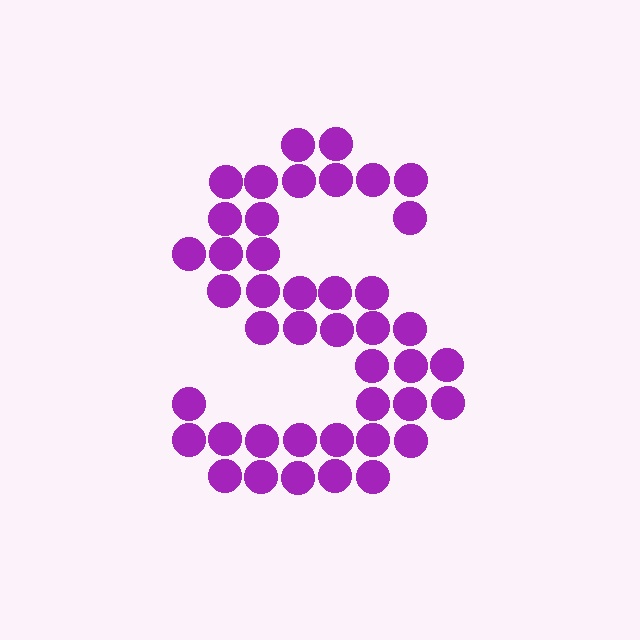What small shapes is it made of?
It is made of small circles.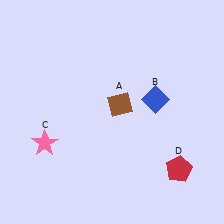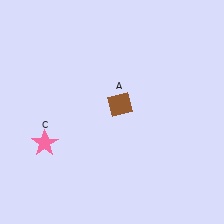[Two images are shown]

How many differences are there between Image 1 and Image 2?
There are 2 differences between the two images.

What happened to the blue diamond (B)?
The blue diamond (B) was removed in Image 2. It was in the top-right area of Image 1.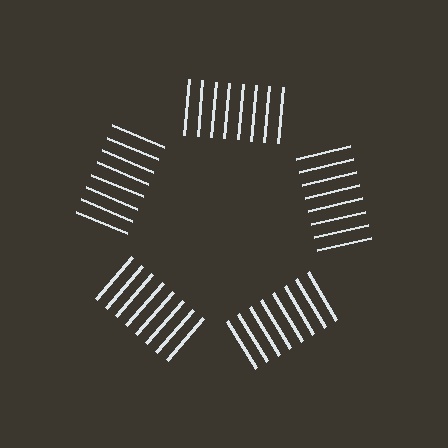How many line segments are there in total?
40 — 8 along each of the 5 edges.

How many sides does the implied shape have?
5 sides — the line-ends trace a pentagon.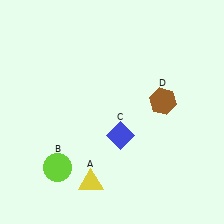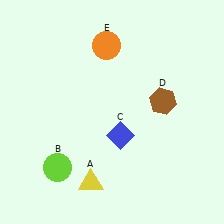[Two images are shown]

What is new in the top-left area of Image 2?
An orange circle (E) was added in the top-left area of Image 2.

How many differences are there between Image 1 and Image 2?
There is 1 difference between the two images.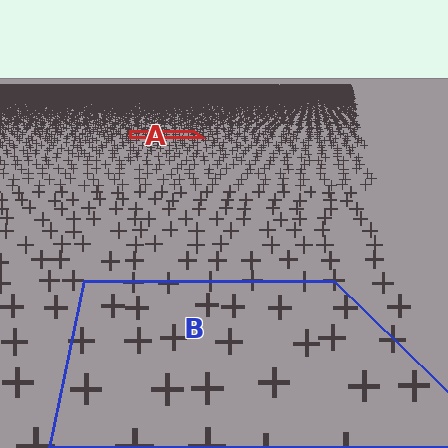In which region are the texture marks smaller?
The texture marks are smaller in region A, because it is farther away.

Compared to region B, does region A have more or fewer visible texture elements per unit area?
Region A has more texture elements per unit area — they are packed more densely because it is farther away.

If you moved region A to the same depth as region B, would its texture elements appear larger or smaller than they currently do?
They would appear larger. At a closer depth, the same texture elements are projected at a bigger on-screen size.